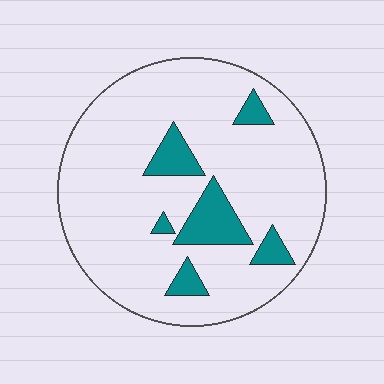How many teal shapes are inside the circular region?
6.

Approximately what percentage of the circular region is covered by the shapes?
Approximately 15%.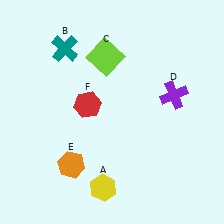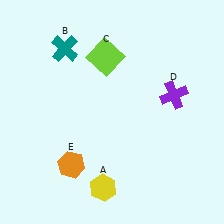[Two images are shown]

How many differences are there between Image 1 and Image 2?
There is 1 difference between the two images.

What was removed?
The red hexagon (F) was removed in Image 2.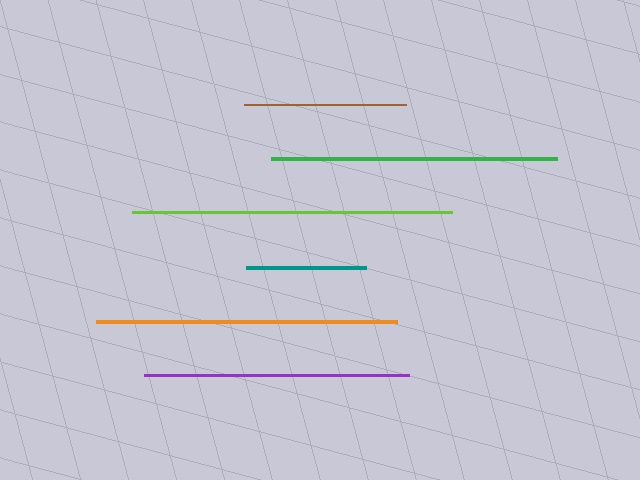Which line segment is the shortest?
The teal line is the shortest at approximately 120 pixels.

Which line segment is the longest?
The lime line is the longest at approximately 319 pixels.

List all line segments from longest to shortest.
From longest to shortest: lime, orange, green, purple, brown, teal.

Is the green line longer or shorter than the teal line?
The green line is longer than the teal line.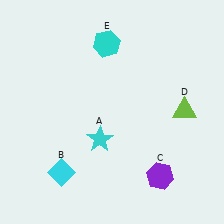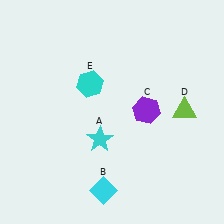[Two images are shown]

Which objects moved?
The objects that moved are: the cyan diamond (B), the purple hexagon (C), the cyan hexagon (E).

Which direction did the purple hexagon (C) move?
The purple hexagon (C) moved up.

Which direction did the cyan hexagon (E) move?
The cyan hexagon (E) moved down.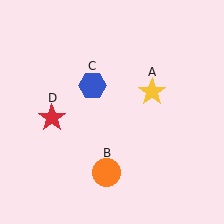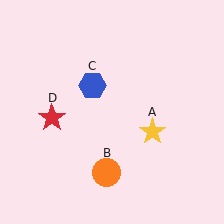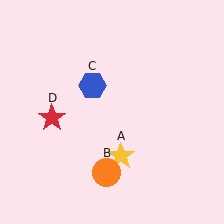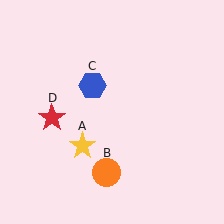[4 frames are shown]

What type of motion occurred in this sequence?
The yellow star (object A) rotated clockwise around the center of the scene.